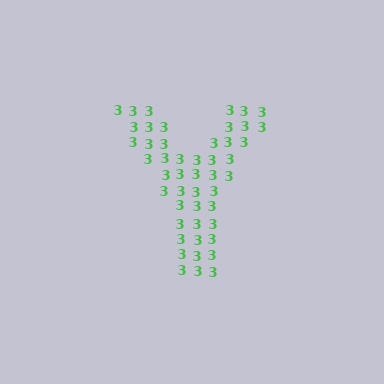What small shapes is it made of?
It is made of small digit 3's.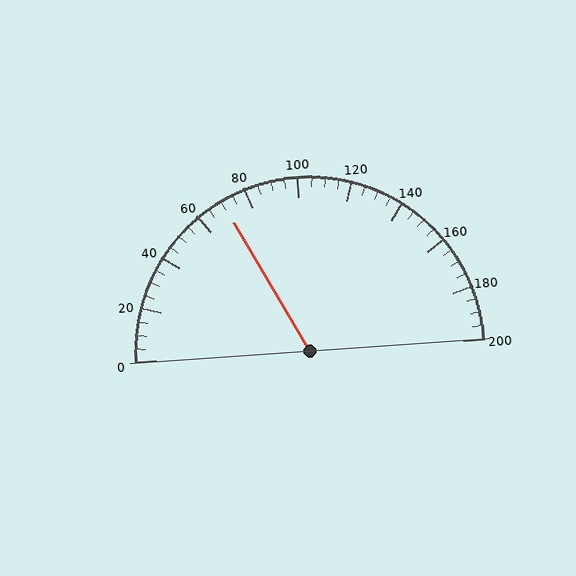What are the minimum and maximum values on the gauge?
The gauge ranges from 0 to 200.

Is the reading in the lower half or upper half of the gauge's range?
The reading is in the lower half of the range (0 to 200).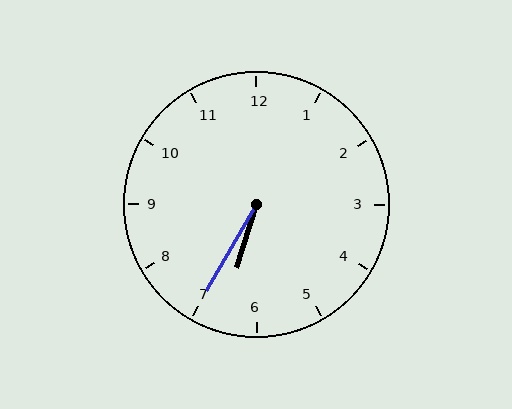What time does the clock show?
6:35.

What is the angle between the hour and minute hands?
Approximately 12 degrees.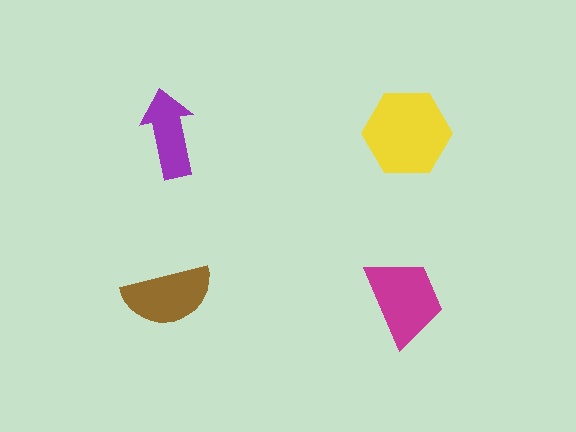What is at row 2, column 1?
A brown semicircle.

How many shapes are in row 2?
2 shapes.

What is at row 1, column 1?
A purple arrow.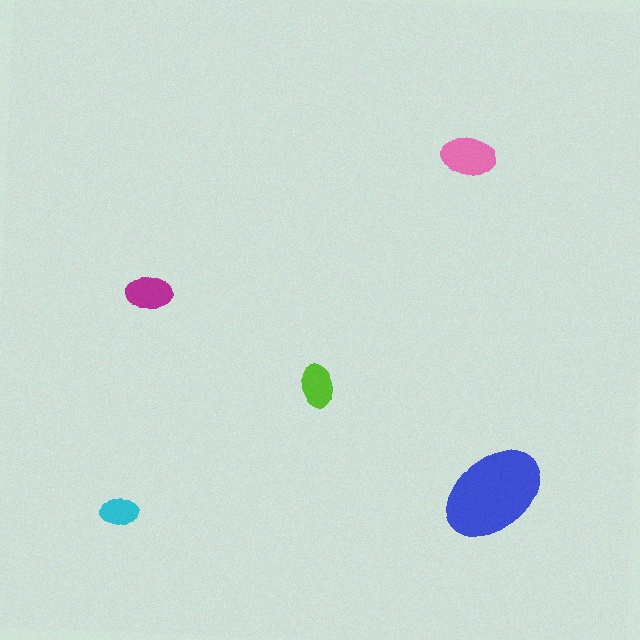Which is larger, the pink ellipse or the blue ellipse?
The blue one.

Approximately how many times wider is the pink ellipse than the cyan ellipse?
About 1.5 times wider.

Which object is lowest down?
The cyan ellipse is bottommost.